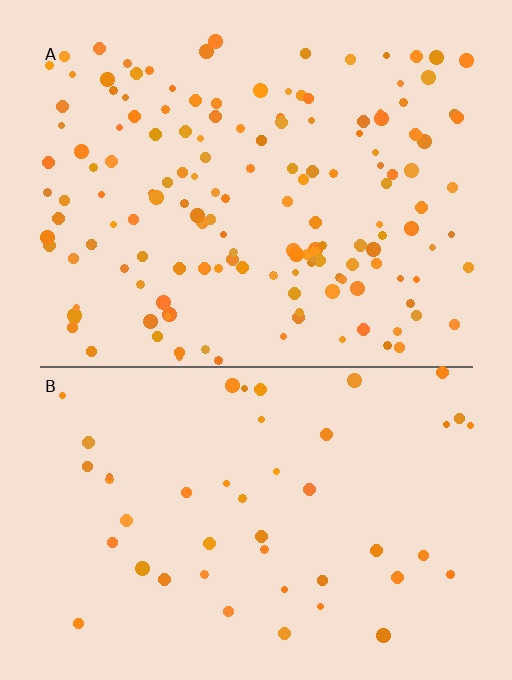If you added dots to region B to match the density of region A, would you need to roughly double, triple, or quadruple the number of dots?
Approximately triple.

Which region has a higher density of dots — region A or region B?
A (the top).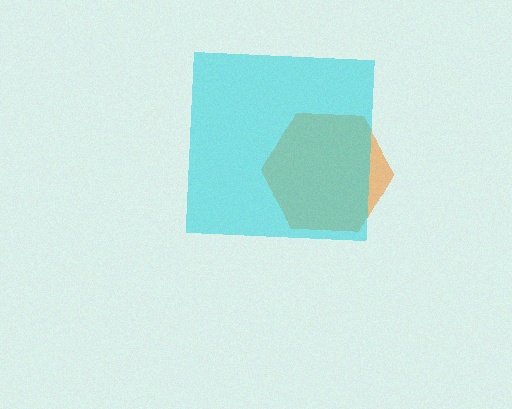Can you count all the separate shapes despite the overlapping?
Yes, there are 2 separate shapes.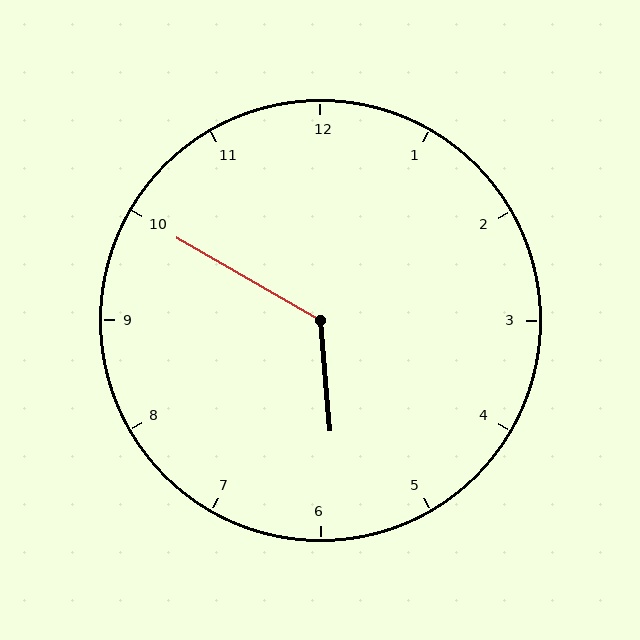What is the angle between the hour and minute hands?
Approximately 125 degrees.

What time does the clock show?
5:50.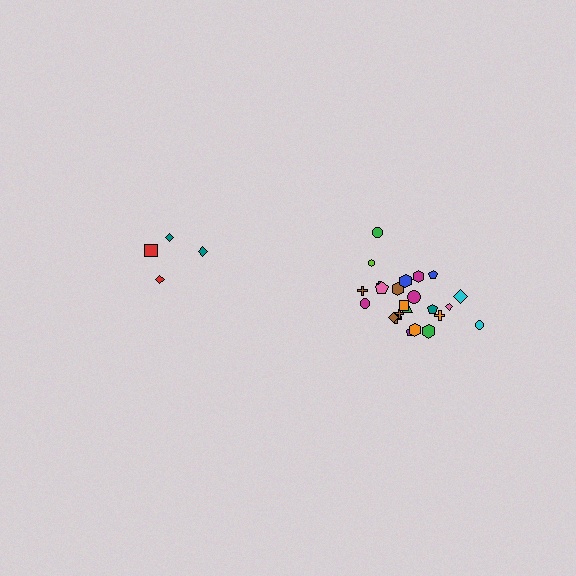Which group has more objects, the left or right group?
The right group.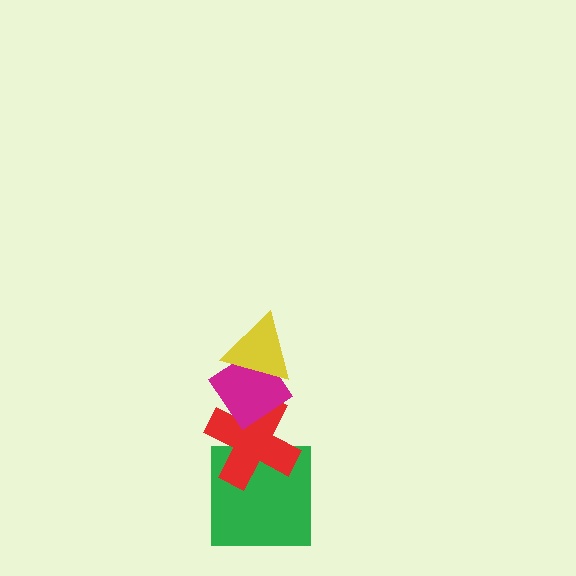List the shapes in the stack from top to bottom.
From top to bottom: the yellow triangle, the magenta diamond, the red cross, the green square.